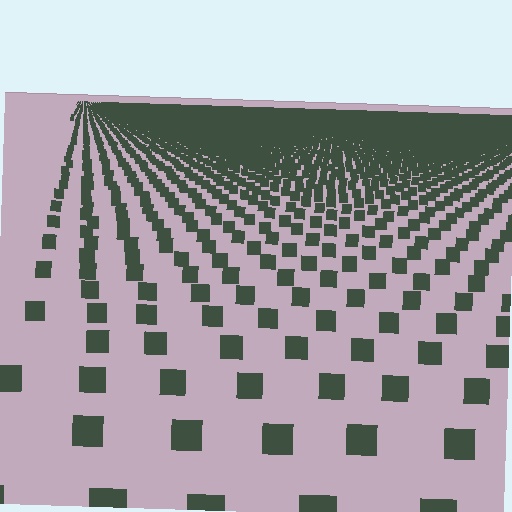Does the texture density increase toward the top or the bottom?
Density increases toward the top.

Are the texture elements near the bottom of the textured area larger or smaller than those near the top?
Larger. Near the bottom, elements are closer to the viewer and appear at a bigger on-screen size.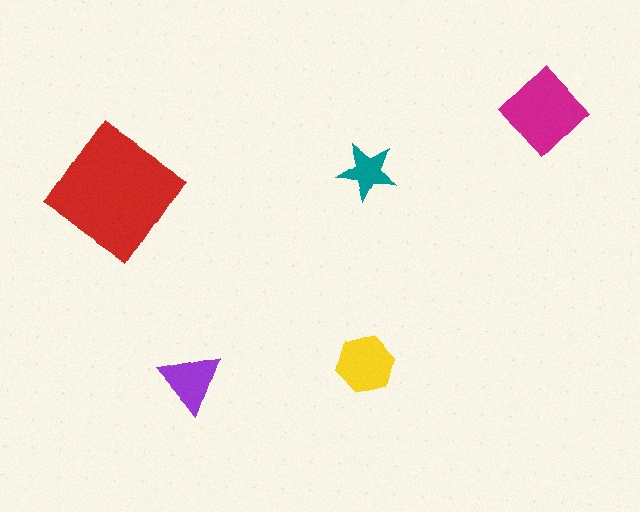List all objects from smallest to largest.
The teal star, the purple triangle, the yellow hexagon, the magenta diamond, the red diamond.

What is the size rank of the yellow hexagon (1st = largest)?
3rd.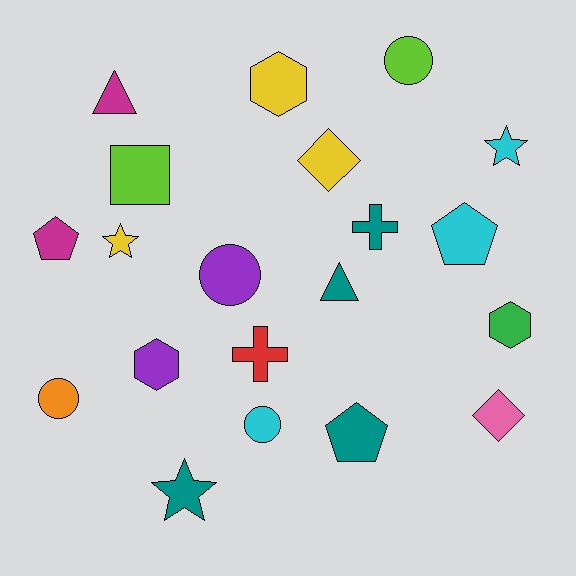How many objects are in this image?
There are 20 objects.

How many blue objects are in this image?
There are no blue objects.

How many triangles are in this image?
There are 2 triangles.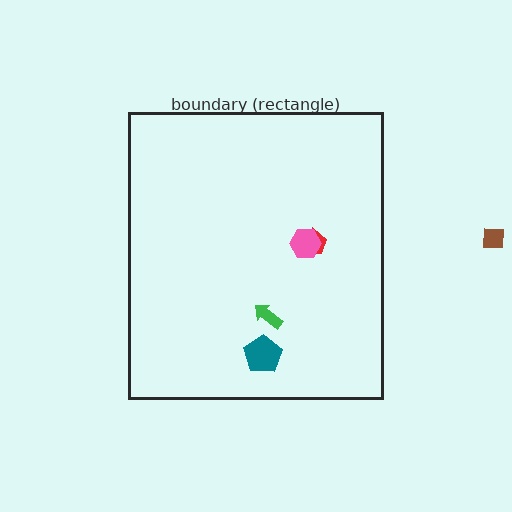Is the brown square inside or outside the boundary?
Outside.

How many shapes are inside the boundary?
4 inside, 1 outside.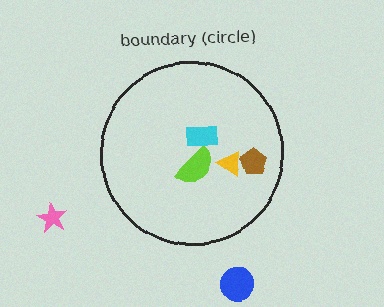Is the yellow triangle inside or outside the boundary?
Inside.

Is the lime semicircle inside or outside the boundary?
Inside.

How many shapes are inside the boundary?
4 inside, 2 outside.